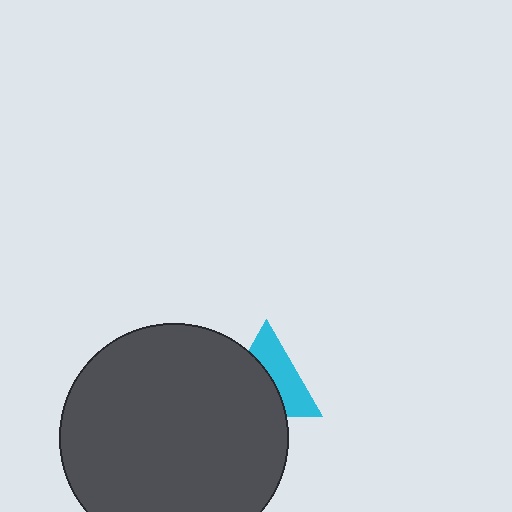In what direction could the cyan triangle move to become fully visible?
The cyan triangle could move right. That would shift it out from behind the dark gray circle entirely.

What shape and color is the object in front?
The object in front is a dark gray circle.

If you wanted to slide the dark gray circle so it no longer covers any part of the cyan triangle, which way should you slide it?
Slide it left — that is the most direct way to separate the two shapes.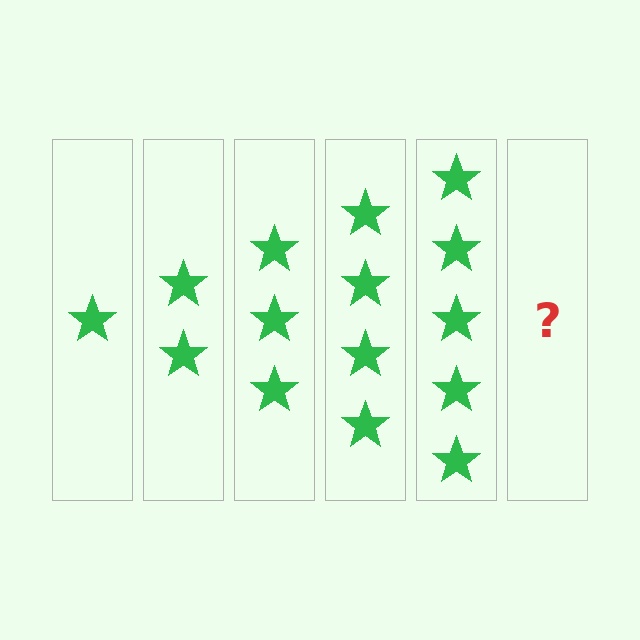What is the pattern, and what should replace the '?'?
The pattern is that each step adds one more star. The '?' should be 6 stars.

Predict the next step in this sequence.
The next step is 6 stars.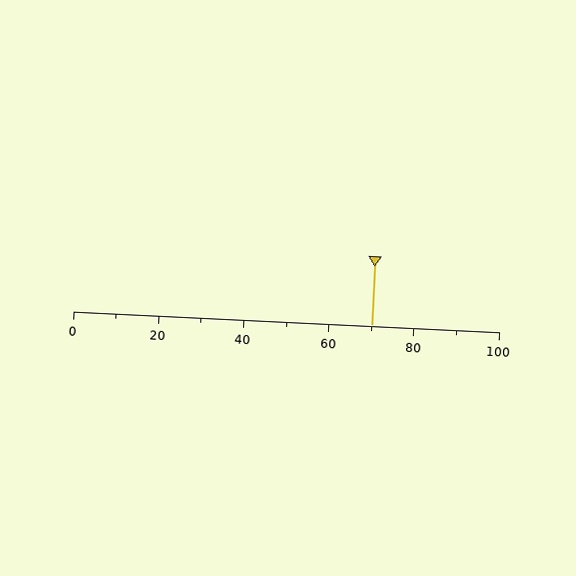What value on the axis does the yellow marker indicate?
The marker indicates approximately 70.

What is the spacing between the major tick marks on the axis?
The major ticks are spaced 20 apart.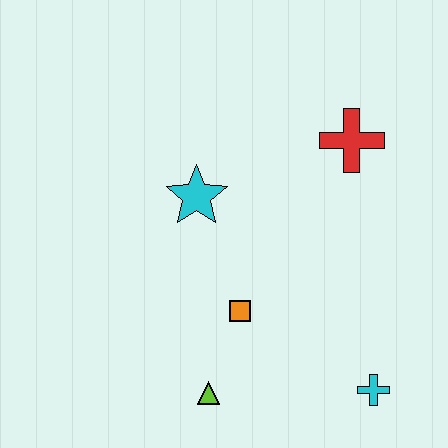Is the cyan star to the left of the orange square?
Yes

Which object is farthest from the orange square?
The red cross is farthest from the orange square.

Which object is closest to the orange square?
The lime triangle is closest to the orange square.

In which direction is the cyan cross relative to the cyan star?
The cyan cross is below the cyan star.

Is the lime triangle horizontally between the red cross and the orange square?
No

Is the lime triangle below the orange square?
Yes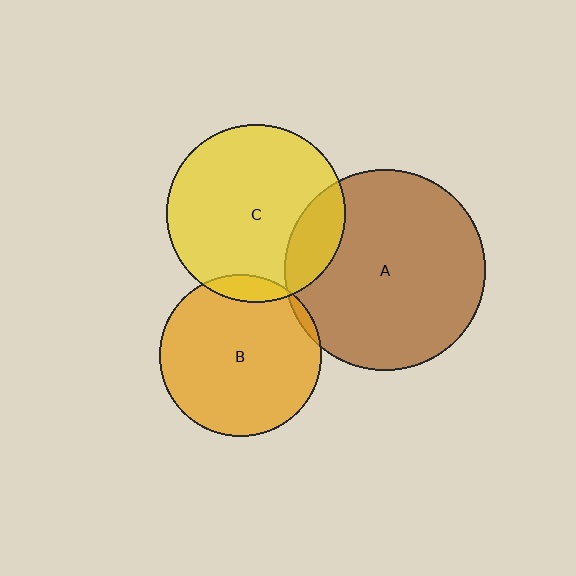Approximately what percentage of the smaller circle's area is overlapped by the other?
Approximately 5%.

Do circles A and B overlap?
Yes.